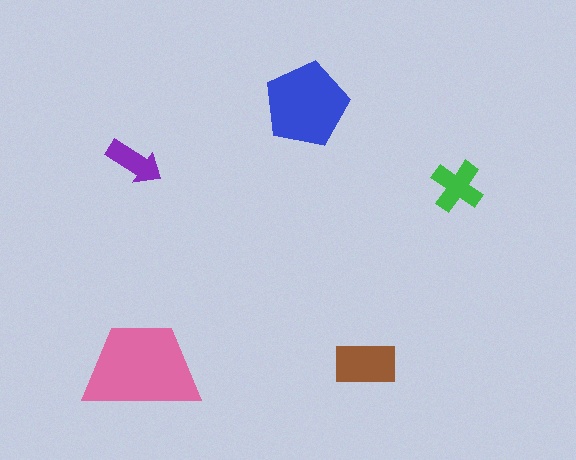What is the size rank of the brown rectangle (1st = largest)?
3rd.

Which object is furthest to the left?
The purple arrow is leftmost.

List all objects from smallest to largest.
The purple arrow, the green cross, the brown rectangle, the blue pentagon, the pink trapezoid.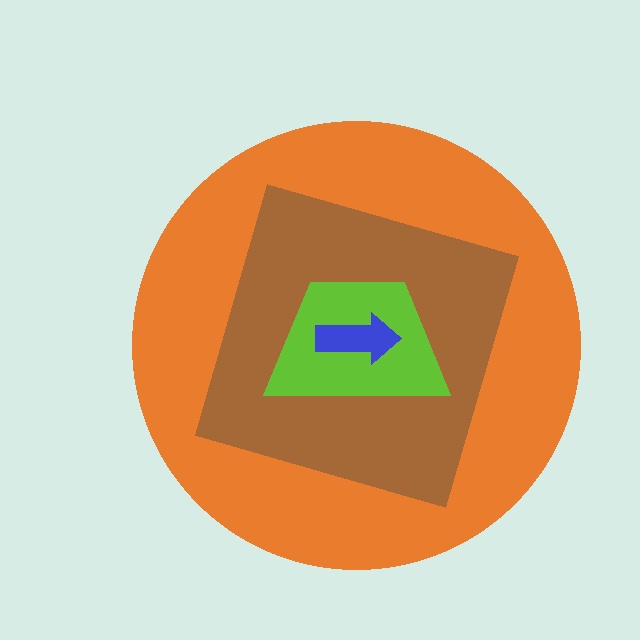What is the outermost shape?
The orange circle.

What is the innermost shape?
The blue arrow.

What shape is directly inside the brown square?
The lime trapezoid.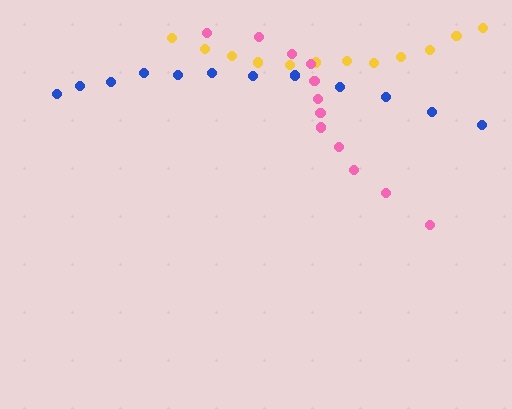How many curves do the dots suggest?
There are 3 distinct paths.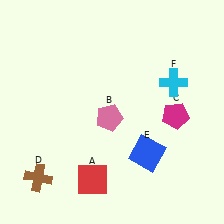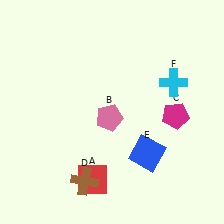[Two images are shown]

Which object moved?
The brown cross (D) moved right.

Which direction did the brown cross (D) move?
The brown cross (D) moved right.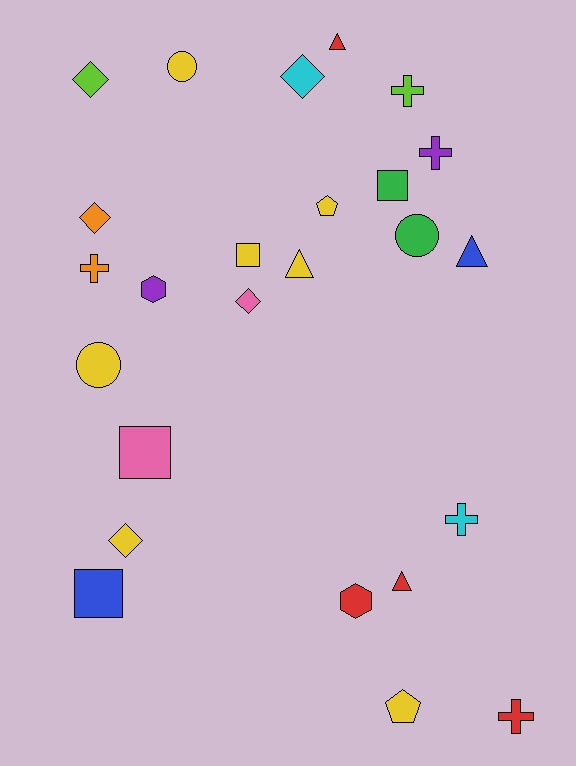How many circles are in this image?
There are 3 circles.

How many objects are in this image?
There are 25 objects.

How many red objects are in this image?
There are 4 red objects.